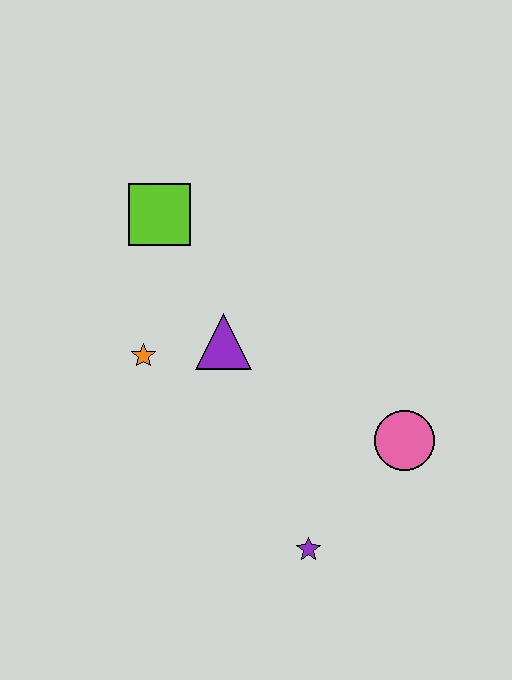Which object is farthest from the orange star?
The pink circle is farthest from the orange star.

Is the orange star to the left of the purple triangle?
Yes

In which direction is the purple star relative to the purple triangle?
The purple star is below the purple triangle.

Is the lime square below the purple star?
No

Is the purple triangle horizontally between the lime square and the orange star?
No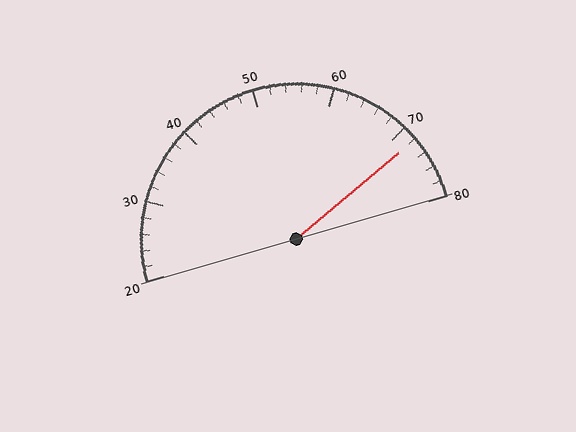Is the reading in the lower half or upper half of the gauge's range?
The reading is in the upper half of the range (20 to 80).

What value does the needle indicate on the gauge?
The needle indicates approximately 72.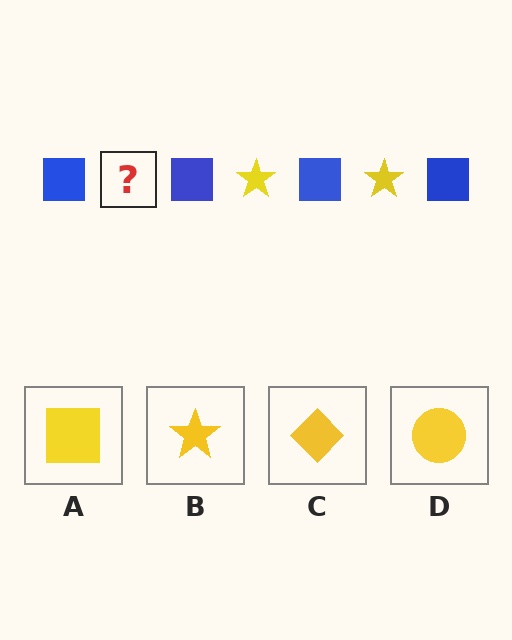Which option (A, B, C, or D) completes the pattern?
B.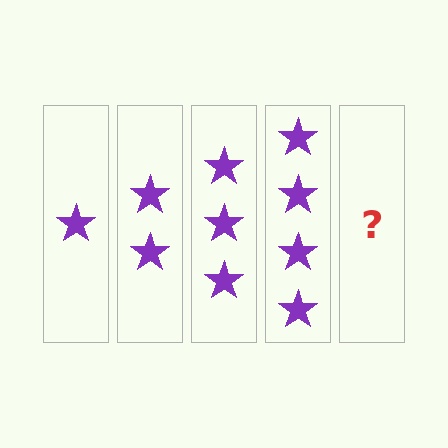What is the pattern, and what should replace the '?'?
The pattern is that each step adds one more star. The '?' should be 5 stars.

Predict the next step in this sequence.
The next step is 5 stars.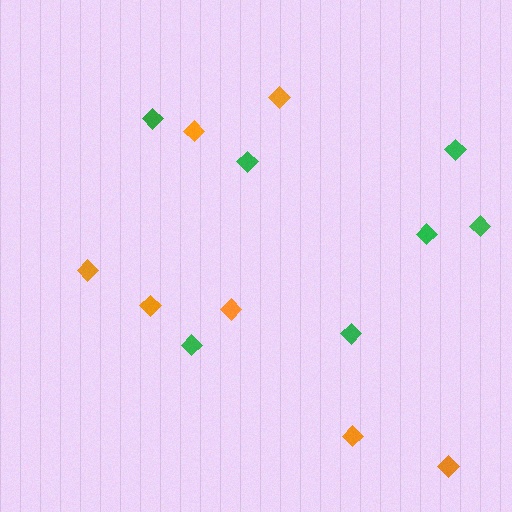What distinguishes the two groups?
There are 2 groups: one group of green diamonds (7) and one group of orange diamonds (7).